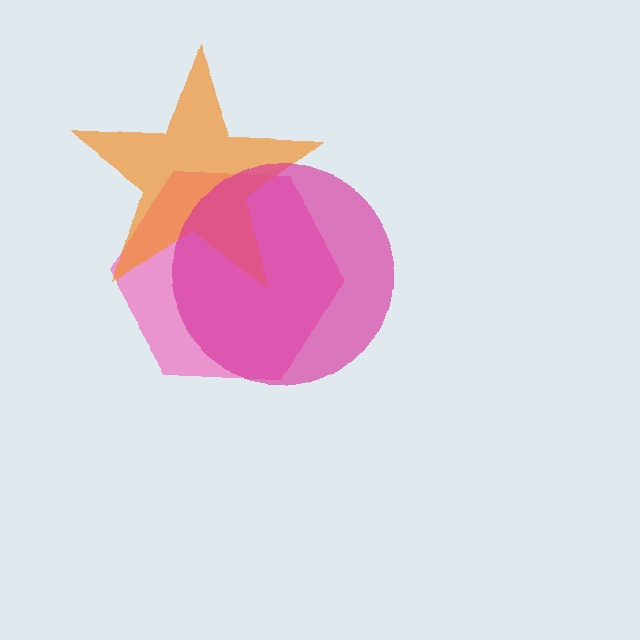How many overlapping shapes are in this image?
There are 3 overlapping shapes in the image.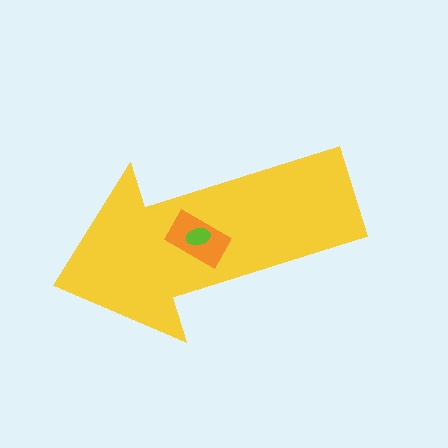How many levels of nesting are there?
3.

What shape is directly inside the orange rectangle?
The lime ellipse.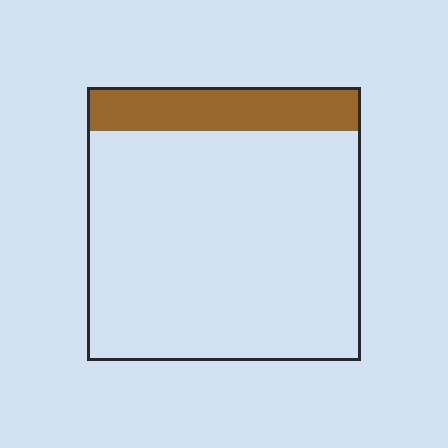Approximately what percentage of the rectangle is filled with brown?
Approximately 15%.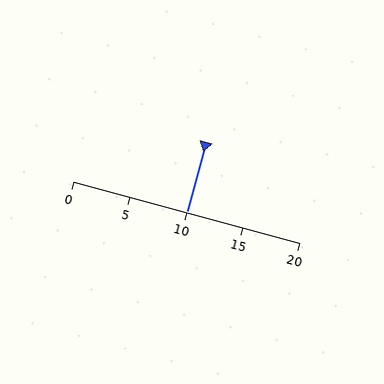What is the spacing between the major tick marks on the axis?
The major ticks are spaced 5 apart.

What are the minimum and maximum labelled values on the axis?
The axis runs from 0 to 20.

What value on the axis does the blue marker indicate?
The marker indicates approximately 10.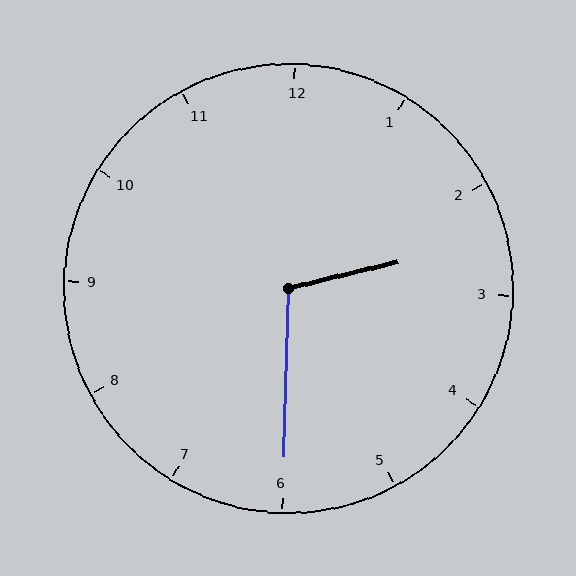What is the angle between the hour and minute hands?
Approximately 105 degrees.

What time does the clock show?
2:30.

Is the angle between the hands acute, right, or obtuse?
It is obtuse.